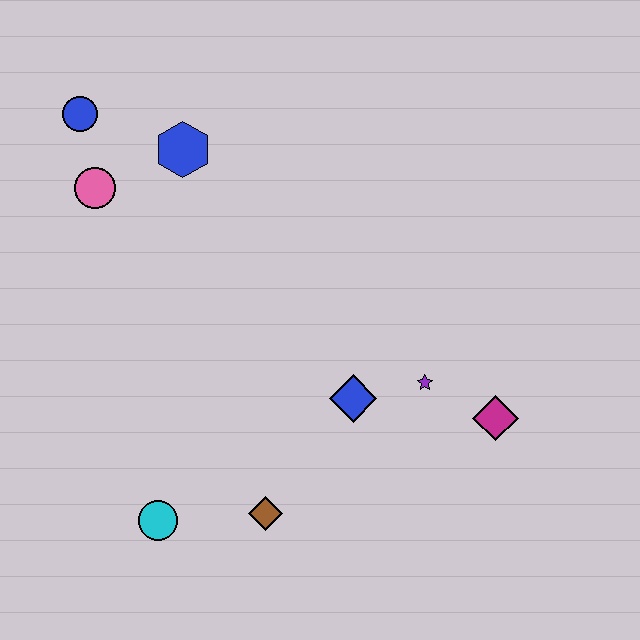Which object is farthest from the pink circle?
The magenta diamond is farthest from the pink circle.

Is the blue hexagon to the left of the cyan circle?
No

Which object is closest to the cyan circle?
The brown diamond is closest to the cyan circle.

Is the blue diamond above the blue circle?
No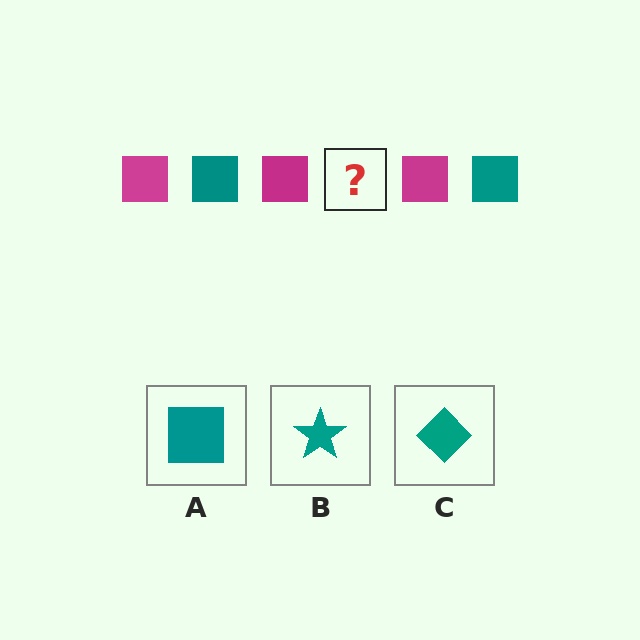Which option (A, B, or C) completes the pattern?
A.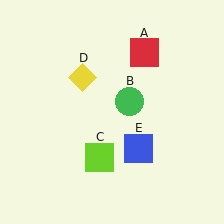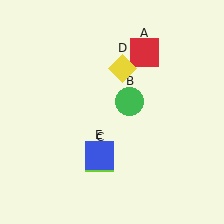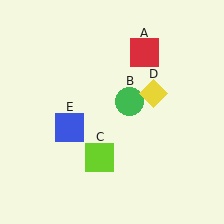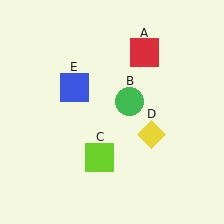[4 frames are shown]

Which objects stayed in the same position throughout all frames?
Red square (object A) and green circle (object B) and lime square (object C) remained stationary.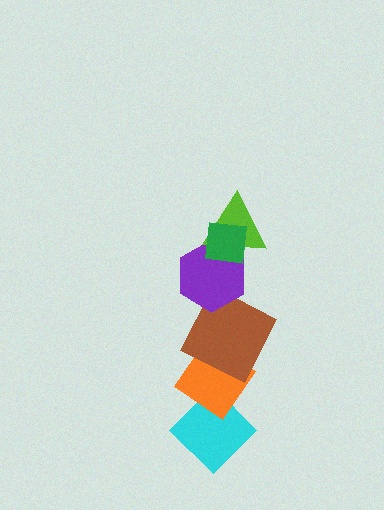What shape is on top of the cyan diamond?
The orange diamond is on top of the cyan diamond.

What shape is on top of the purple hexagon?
The lime triangle is on top of the purple hexagon.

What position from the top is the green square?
The green square is 1st from the top.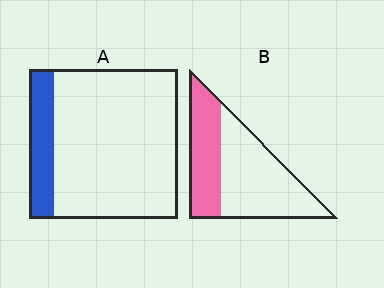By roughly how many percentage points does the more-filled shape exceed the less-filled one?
By roughly 20 percentage points (B over A).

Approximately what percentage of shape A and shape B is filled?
A is approximately 15% and B is approximately 40%.